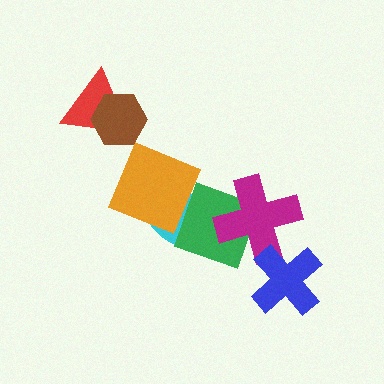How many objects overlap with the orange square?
2 objects overlap with the orange square.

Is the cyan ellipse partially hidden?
Yes, it is partially covered by another shape.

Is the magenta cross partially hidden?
Yes, it is partially covered by another shape.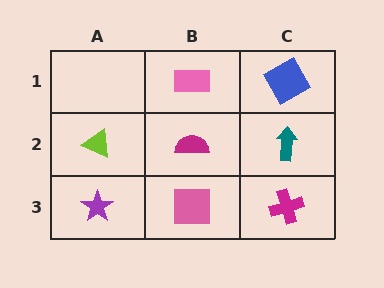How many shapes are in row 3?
3 shapes.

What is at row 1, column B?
A pink rectangle.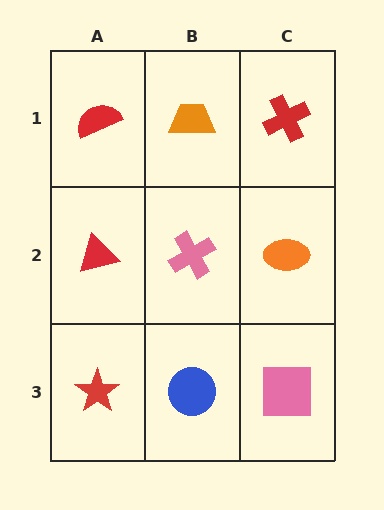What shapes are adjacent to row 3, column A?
A red triangle (row 2, column A), a blue circle (row 3, column B).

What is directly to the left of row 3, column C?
A blue circle.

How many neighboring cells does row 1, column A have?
2.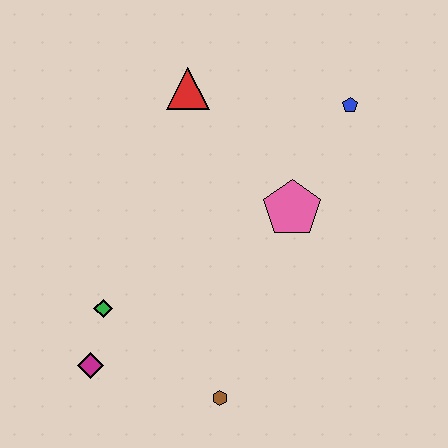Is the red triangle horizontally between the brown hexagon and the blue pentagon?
No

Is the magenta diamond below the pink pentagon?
Yes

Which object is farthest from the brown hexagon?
The blue pentagon is farthest from the brown hexagon.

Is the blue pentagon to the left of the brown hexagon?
No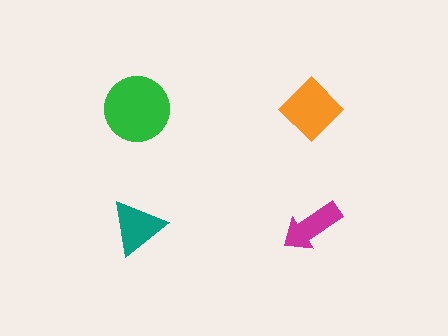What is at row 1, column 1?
A green circle.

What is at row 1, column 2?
An orange diamond.